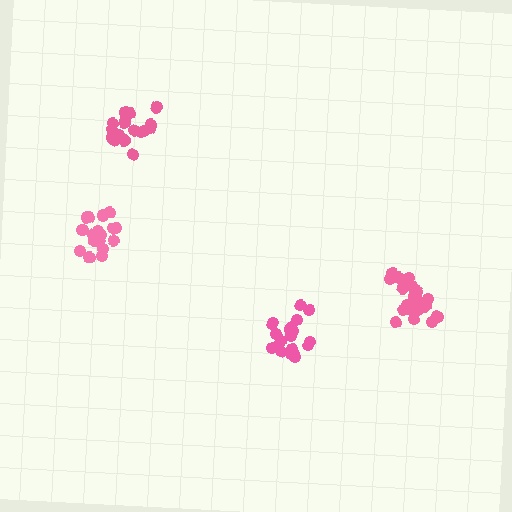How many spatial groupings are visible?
There are 4 spatial groupings.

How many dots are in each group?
Group 1: 18 dots, Group 2: 20 dots, Group 3: 21 dots, Group 4: 17 dots (76 total).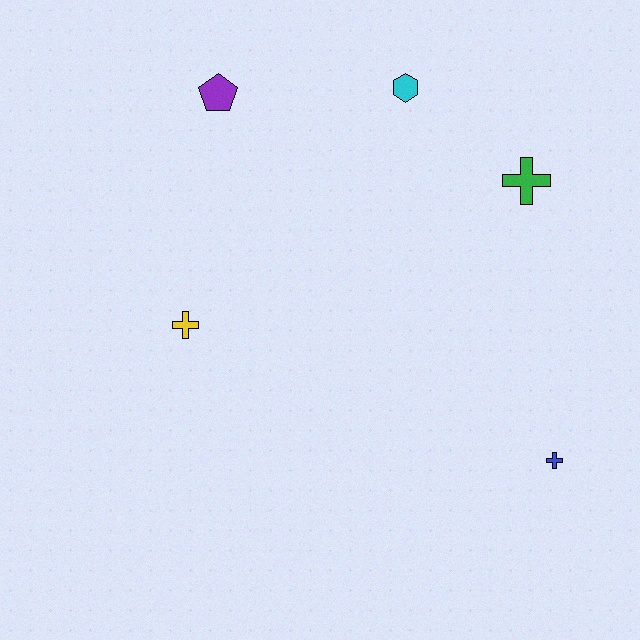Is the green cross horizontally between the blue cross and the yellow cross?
Yes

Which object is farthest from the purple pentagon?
The blue cross is farthest from the purple pentagon.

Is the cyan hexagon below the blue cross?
No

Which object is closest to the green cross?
The cyan hexagon is closest to the green cross.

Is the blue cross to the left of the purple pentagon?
No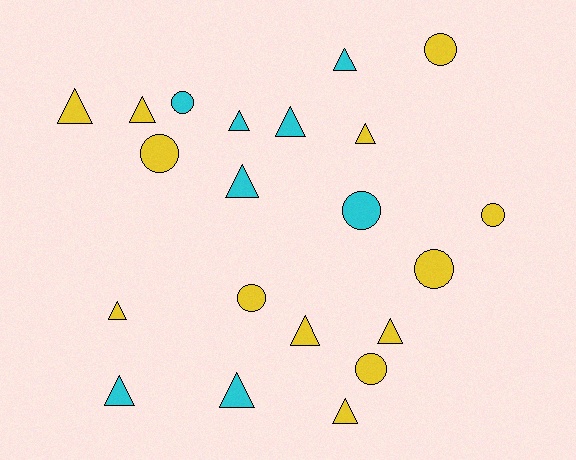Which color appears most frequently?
Yellow, with 13 objects.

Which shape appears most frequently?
Triangle, with 13 objects.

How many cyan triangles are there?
There are 6 cyan triangles.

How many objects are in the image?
There are 21 objects.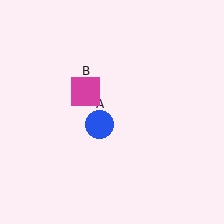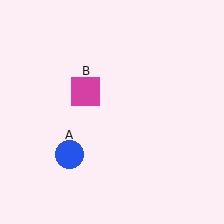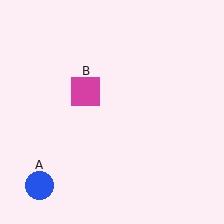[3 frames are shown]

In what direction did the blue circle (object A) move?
The blue circle (object A) moved down and to the left.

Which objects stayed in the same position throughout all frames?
Magenta square (object B) remained stationary.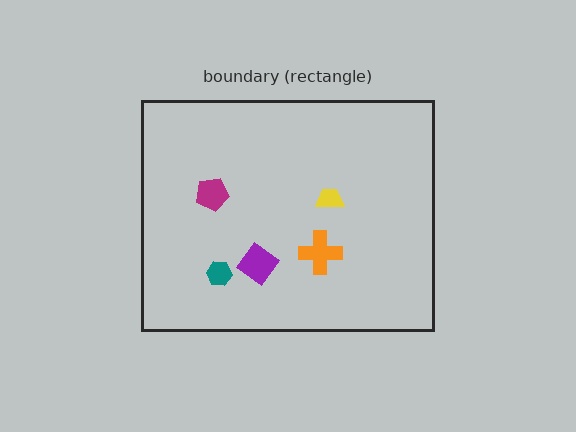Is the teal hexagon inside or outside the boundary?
Inside.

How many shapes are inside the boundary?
5 inside, 0 outside.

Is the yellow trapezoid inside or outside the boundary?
Inside.